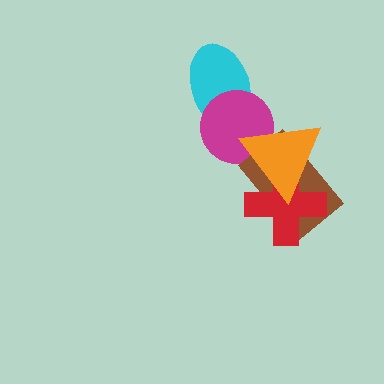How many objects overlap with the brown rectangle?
2 objects overlap with the brown rectangle.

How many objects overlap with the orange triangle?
3 objects overlap with the orange triangle.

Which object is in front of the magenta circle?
The orange triangle is in front of the magenta circle.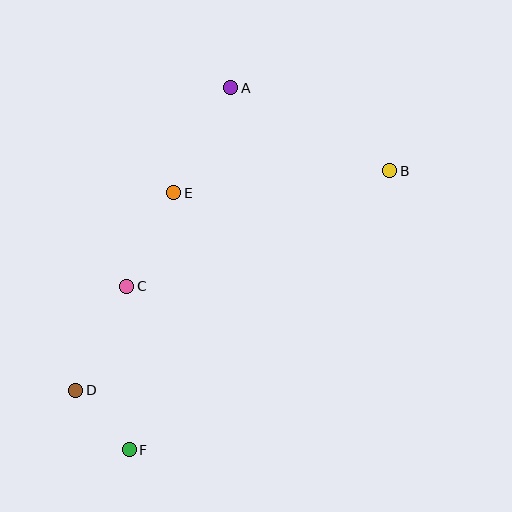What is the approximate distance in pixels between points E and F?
The distance between E and F is approximately 261 pixels.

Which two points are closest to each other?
Points D and F are closest to each other.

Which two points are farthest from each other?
Points B and D are farthest from each other.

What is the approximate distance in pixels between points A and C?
The distance between A and C is approximately 224 pixels.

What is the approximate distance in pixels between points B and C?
The distance between B and C is approximately 287 pixels.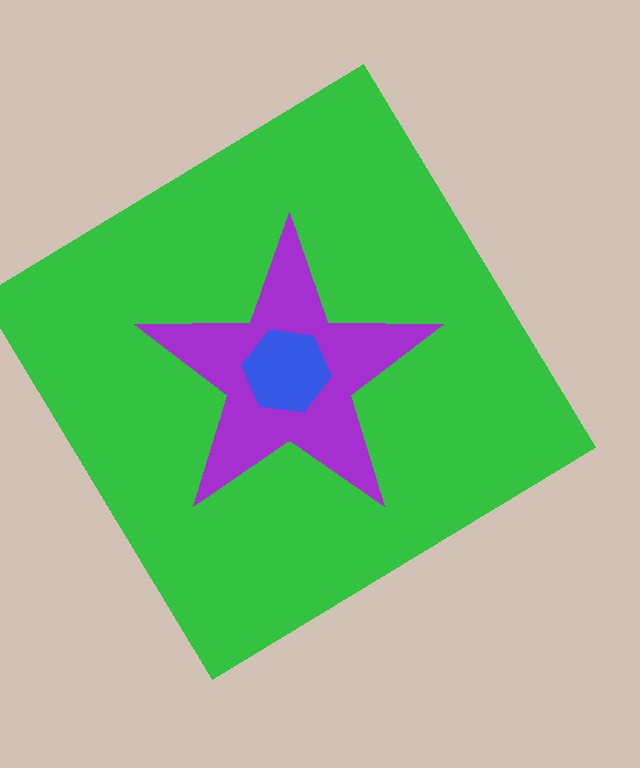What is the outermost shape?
The green diamond.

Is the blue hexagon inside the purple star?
Yes.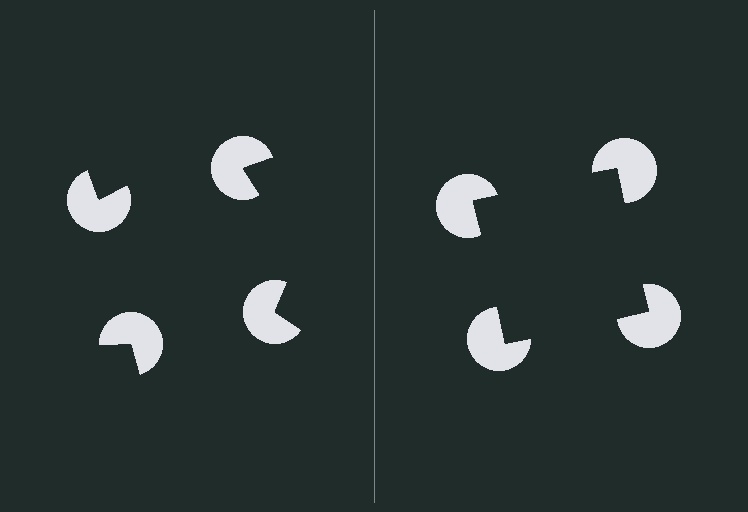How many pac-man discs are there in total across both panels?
8 — 4 on each side.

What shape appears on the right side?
An illusory square.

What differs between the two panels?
The pac-man discs are positioned identically on both sides; only the wedge orientations differ. On the right they align to a square; on the left they are misaligned.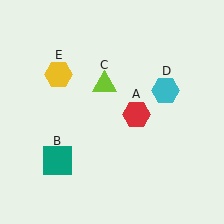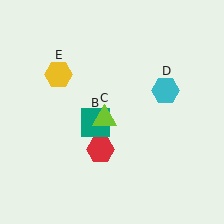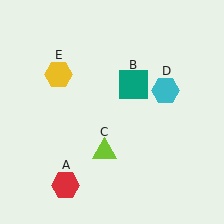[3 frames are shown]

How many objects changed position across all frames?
3 objects changed position: red hexagon (object A), teal square (object B), lime triangle (object C).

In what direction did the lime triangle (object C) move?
The lime triangle (object C) moved down.